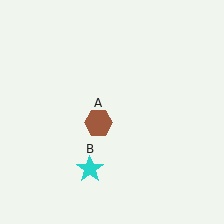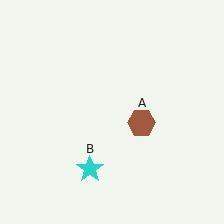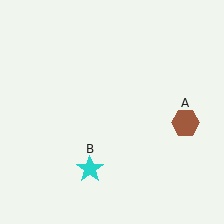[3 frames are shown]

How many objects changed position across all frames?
1 object changed position: brown hexagon (object A).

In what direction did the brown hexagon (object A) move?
The brown hexagon (object A) moved right.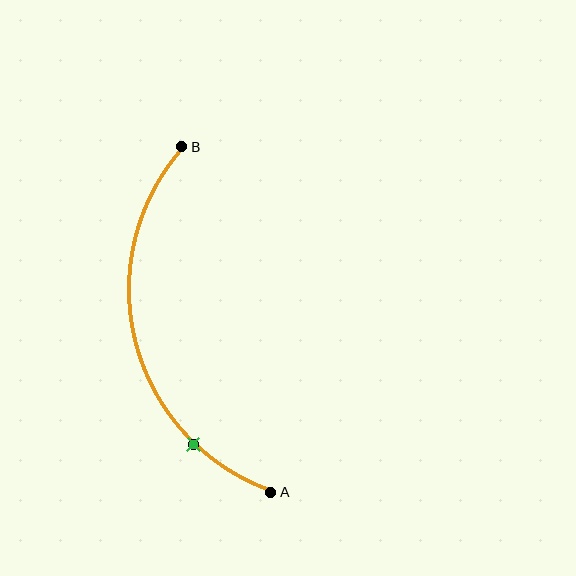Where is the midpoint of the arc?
The arc midpoint is the point on the curve farthest from the straight line joining A and B. It sits to the left of that line.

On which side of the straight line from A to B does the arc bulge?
The arc bulges to the left of the straight line connecting A and B.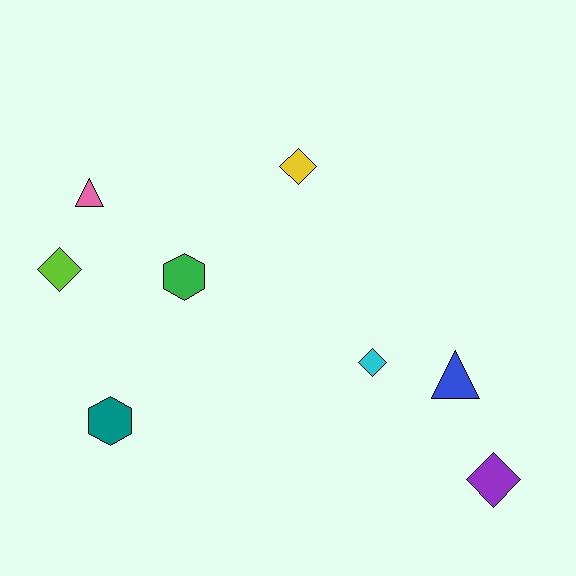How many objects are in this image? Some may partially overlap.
There are 8 objects.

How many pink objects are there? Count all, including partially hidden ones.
There is 1 pink object.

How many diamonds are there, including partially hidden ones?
There are 4 diamonds.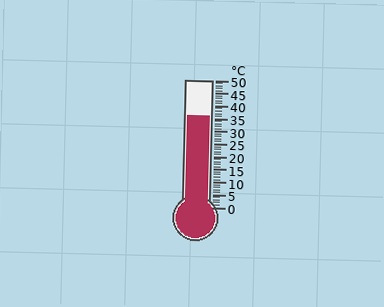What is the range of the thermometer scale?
The thermometer scale ranges from 0°C to 50°C.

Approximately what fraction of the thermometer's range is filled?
The thermometer is filled to approximately 70% of its range.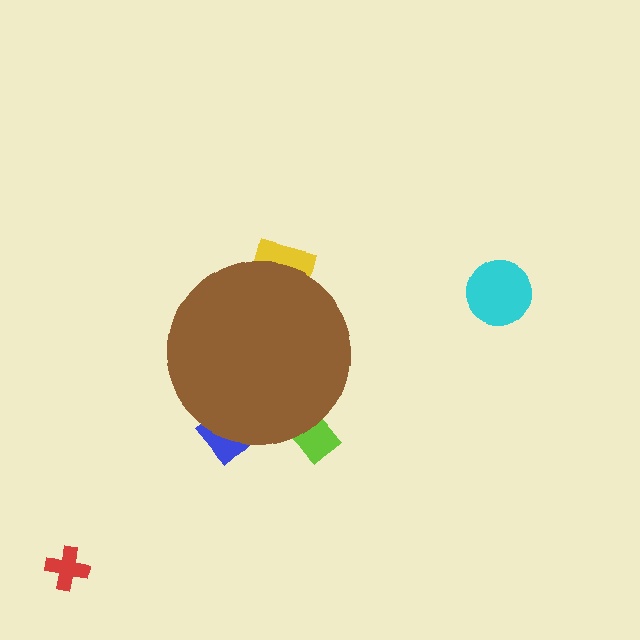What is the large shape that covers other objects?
A brown circle.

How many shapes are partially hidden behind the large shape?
3 shapes are partially hidden.